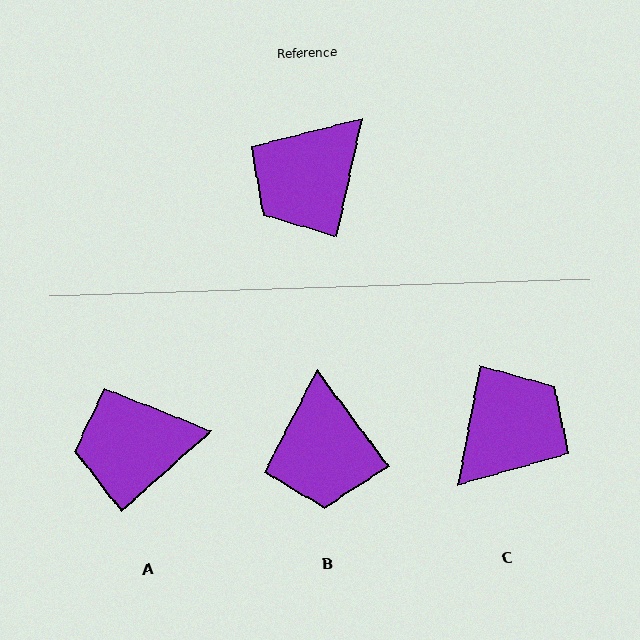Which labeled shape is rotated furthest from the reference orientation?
C, about 179 degrees away.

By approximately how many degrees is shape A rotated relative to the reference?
Approximately 36 degrees clockwise.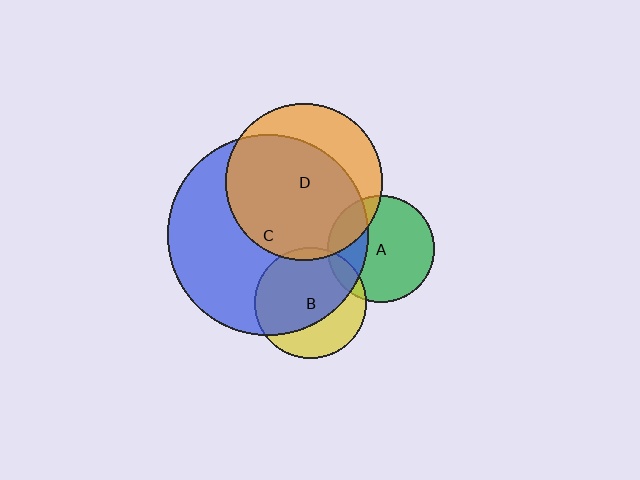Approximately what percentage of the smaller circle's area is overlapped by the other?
Approximately 10%.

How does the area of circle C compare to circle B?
Approximately 3.2 times.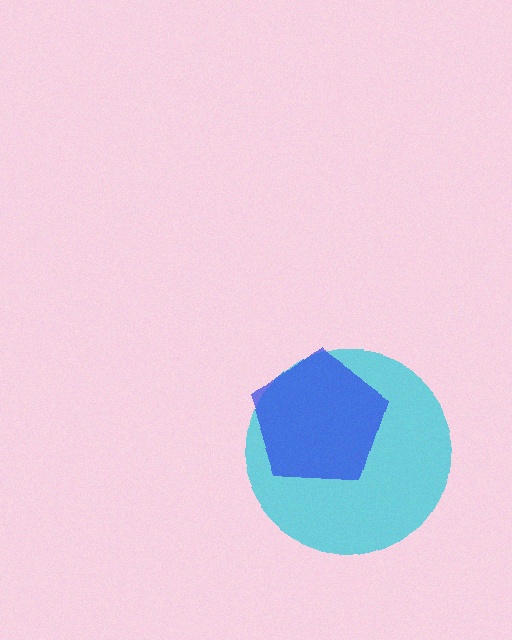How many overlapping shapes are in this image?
There are 2 overlapping shapes in the image.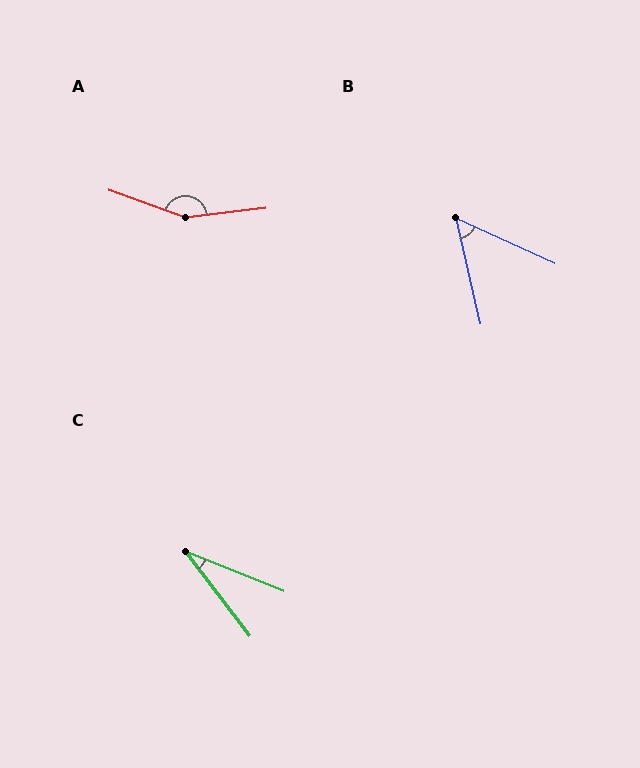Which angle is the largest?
A, at approximately 154 degrees.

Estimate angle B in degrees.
Approximately 53 degrees.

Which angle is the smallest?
C, at approximately 31 degrees.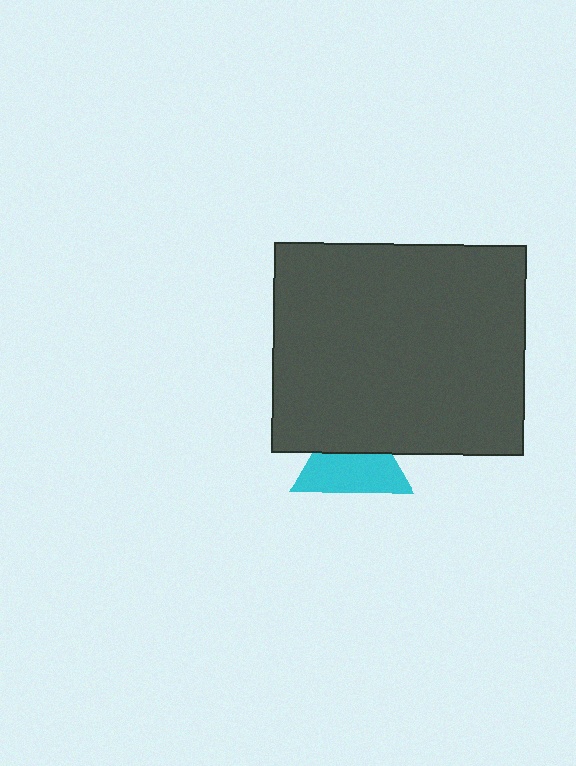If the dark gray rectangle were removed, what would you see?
You would see the complete cyan triangle.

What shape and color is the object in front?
The object in front is a dark gray rectangle.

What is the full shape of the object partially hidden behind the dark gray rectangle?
The partially hidden object is a cyan triangle.